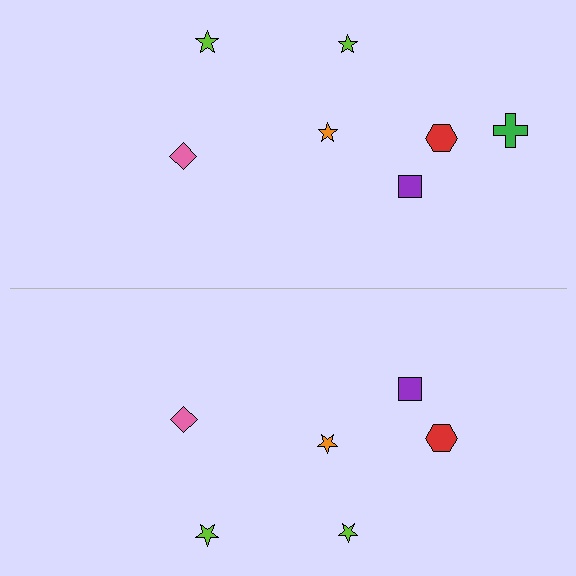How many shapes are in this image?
There are 13 shapes in this image.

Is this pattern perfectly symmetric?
No, the pattern is not perfectly symmetric. A green cross is missing from the bottom side.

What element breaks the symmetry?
A green cross is missing from the bottom side.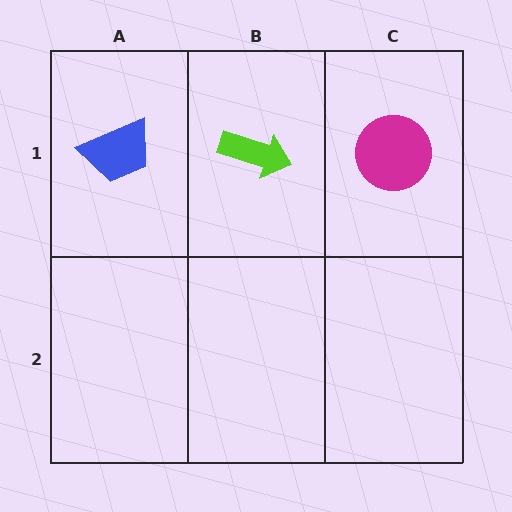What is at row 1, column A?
A blue trapezoid.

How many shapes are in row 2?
0 shapes.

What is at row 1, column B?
A lime arrow.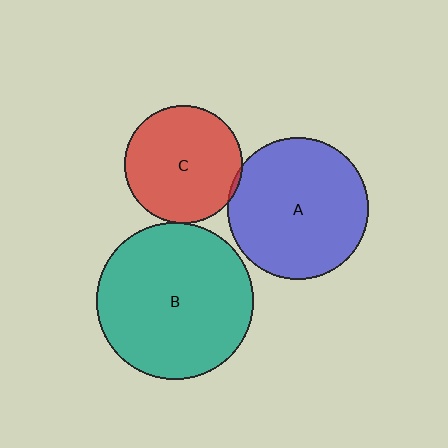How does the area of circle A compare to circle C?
Approximately 1.4 times.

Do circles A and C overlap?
Yes.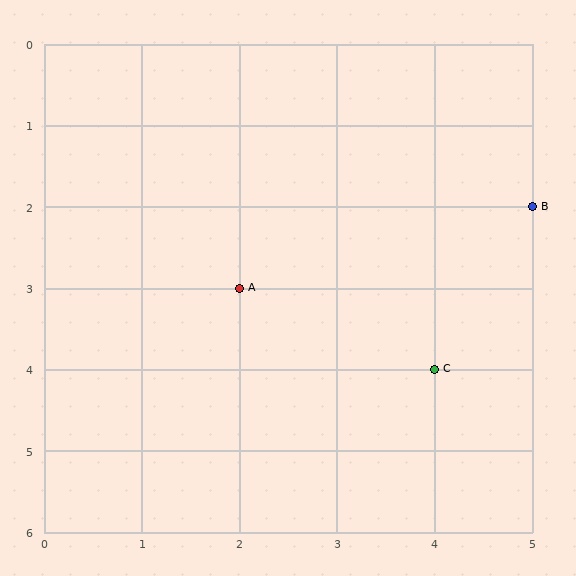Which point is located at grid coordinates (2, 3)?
Point A is at (2, 3).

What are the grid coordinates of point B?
Point B is at grid coordinates (5, 2).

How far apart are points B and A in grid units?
Points B and A are 3 columns and 1 row apart (about 3.2 grid units diagonally).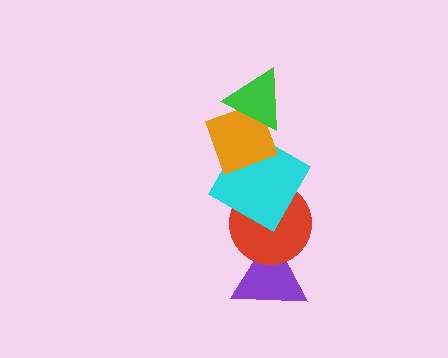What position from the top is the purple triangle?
The purple triangle is 5th from the top.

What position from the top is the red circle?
The red circle is 4th from the top.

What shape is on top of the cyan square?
The orange diamond is on top of the cyan square.